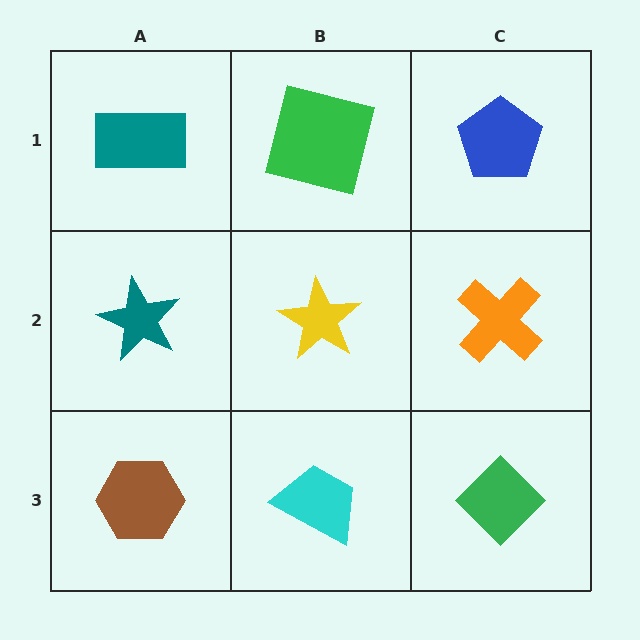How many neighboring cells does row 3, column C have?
2.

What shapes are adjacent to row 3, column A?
A teal star (row 2, column A), a cyan trapezoid (row 3, column B).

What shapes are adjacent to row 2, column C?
A blue pentagon (row 1, column C), a green diamond (row 3, column C), a yellow star (row 2, column B).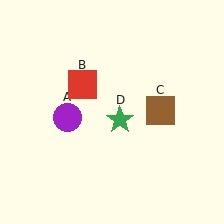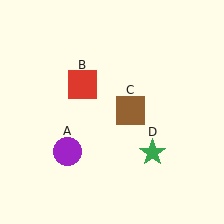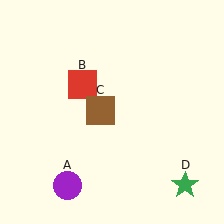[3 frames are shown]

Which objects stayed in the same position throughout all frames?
Red square (object B) remained stationary.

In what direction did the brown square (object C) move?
The brown square (object C) moved left.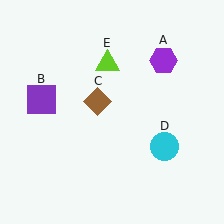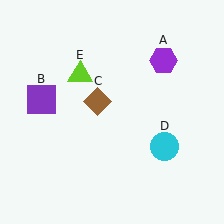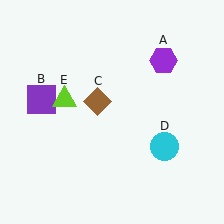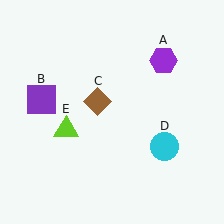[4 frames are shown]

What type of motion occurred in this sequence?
The lime triangle (object E) rotated counterclockwise around the center of the scene.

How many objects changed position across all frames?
1 object changed position: lime triangle (object E).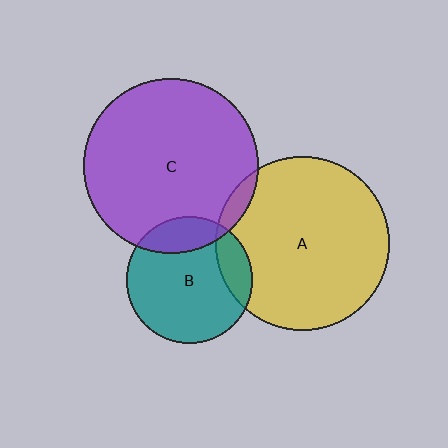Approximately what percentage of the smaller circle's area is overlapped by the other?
Approximately 20%.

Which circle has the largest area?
Circle C (purple).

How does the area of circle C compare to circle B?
Approximately 1.9 times.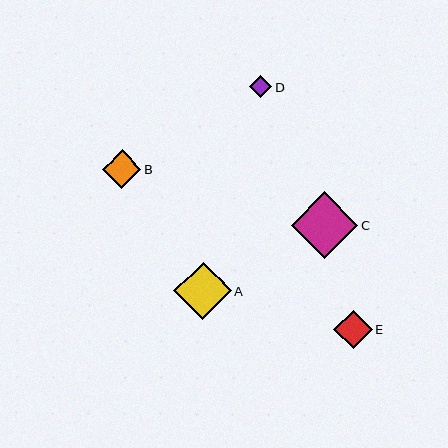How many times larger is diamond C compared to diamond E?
Diamond C is approximately 1.7 times the size of diamond E.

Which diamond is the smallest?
Diamond D is the smallest with a size of approximately 23 pixels.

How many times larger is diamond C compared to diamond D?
Diamond C is approximately 2.9 times the size of diamond D.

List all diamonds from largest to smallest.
From largest to smallest: C, A, E, B, D.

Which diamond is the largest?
Diamond C is the largest with a size of approximately 66 pixels.